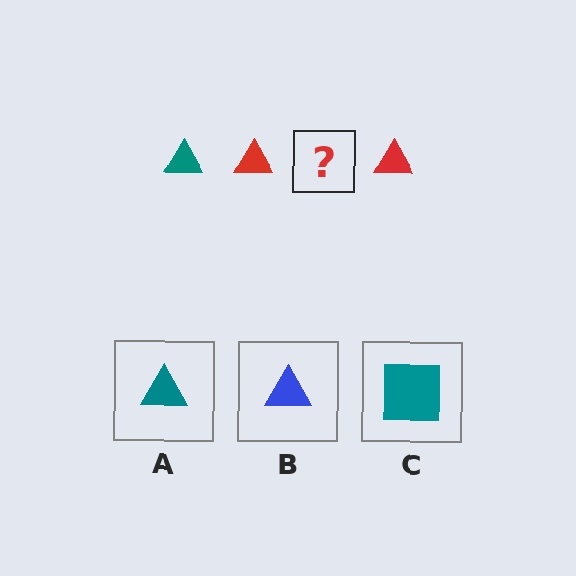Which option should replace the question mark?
Option A.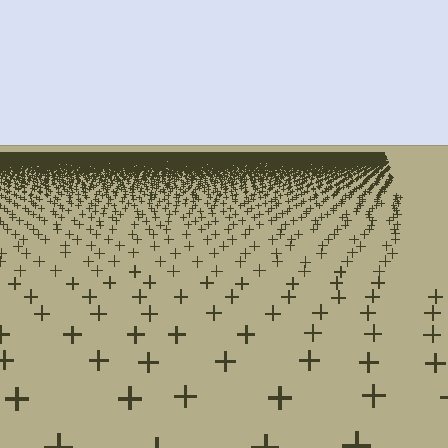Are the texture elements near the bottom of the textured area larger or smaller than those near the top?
Larger. Near the bottom, elements are closer to the viewer and appear at a bigger on-screen size.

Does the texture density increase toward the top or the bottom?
Density increases toward the top.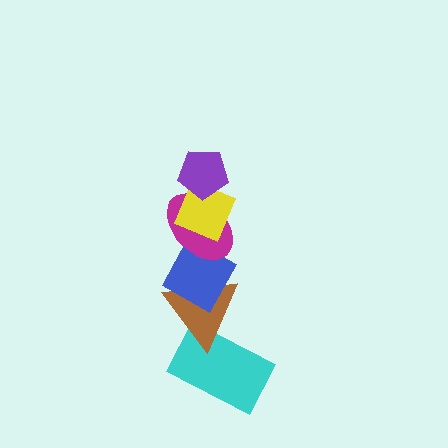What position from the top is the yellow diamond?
The yellow diamond is 2nd from the top.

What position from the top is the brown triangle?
The brown triangle is 5th from the top.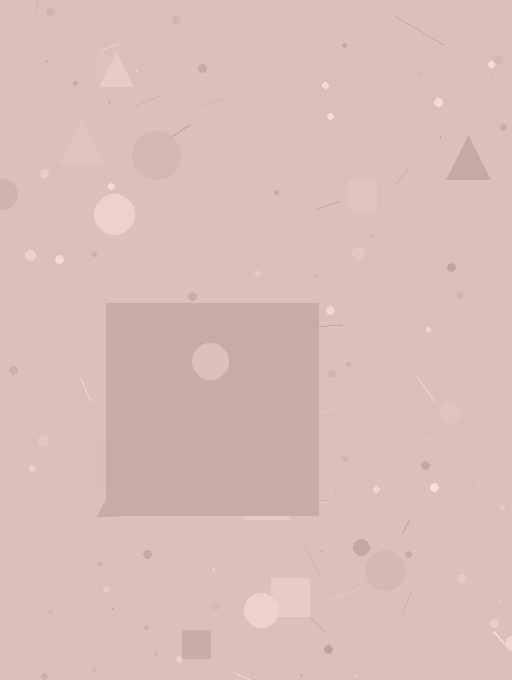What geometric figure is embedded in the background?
A square is embedded in the background.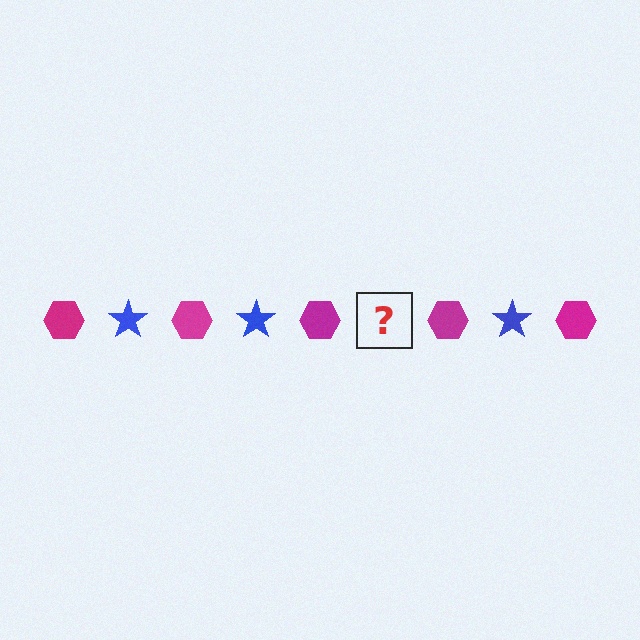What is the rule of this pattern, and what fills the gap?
The rule is that the pattern alternates between magenta hexagon and blue star. The gap should be filled with a blue star.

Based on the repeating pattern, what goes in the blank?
The blank should be a blue star.